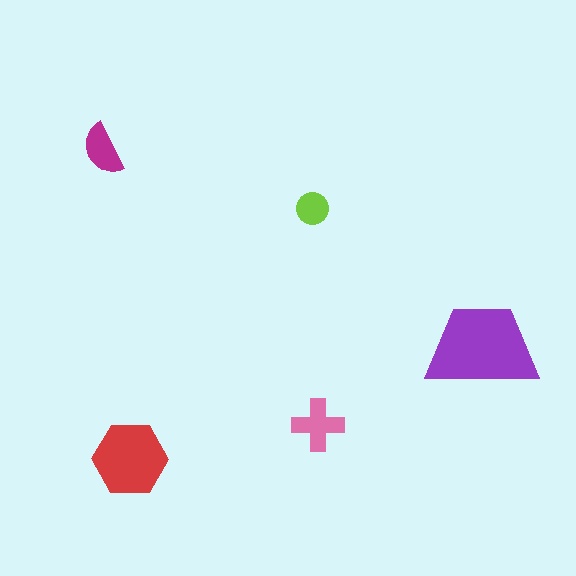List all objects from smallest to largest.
The lime circle, the magenta semicircle, the pink cross, the red hexagon, the purple trapezoid.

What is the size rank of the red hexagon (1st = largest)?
2nd.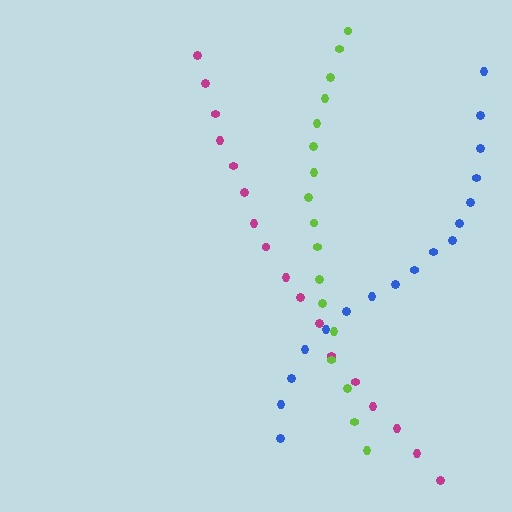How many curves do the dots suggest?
There are 3 distinct paths.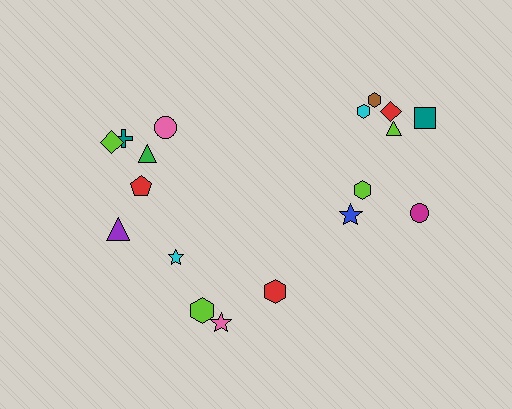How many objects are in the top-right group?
There are 8 objects.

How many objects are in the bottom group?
There are 4 objects.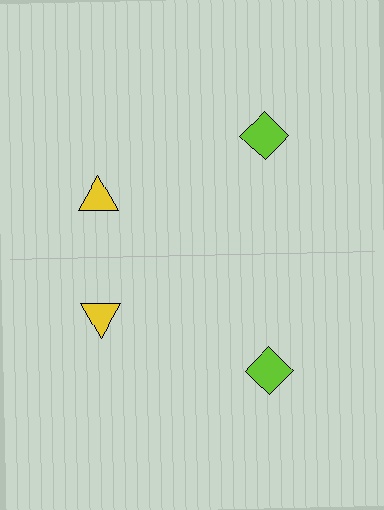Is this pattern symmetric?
Yes, this pattern has bilateral (reflection) symmetry.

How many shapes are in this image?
There are 4 shapes in this image.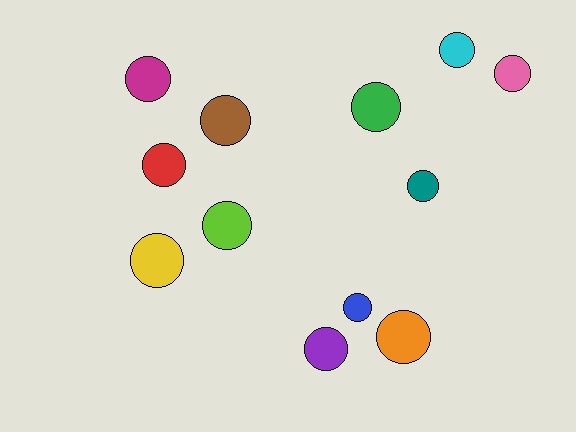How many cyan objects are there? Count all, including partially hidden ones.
There is 1 cyan object.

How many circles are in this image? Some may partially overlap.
There are 12 circles.